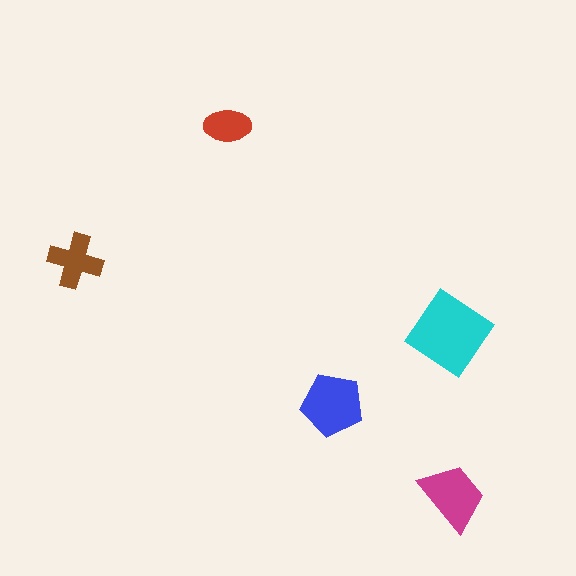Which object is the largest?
The cyan diamond.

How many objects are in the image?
There are 5 objects in the image.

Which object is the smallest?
The red ellipse.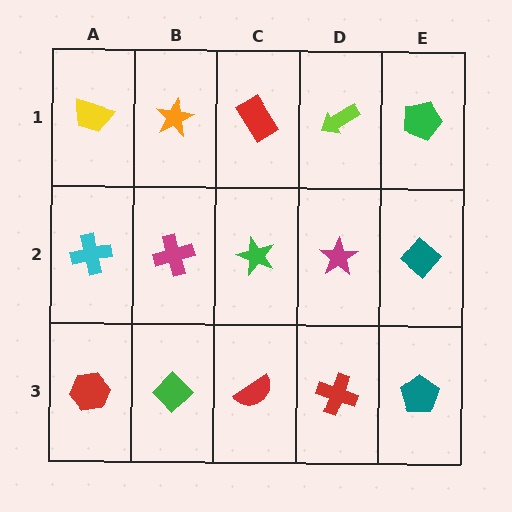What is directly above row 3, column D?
A magenta star.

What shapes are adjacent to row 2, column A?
A yellow trapezoid (row 1, column A), a red hexagon (row 3, column A), a magenta cross (row 2, column B).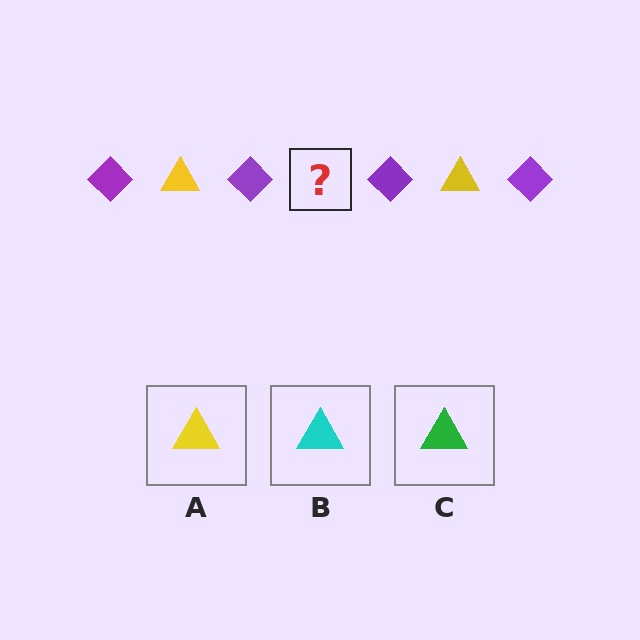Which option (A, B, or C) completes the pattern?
A.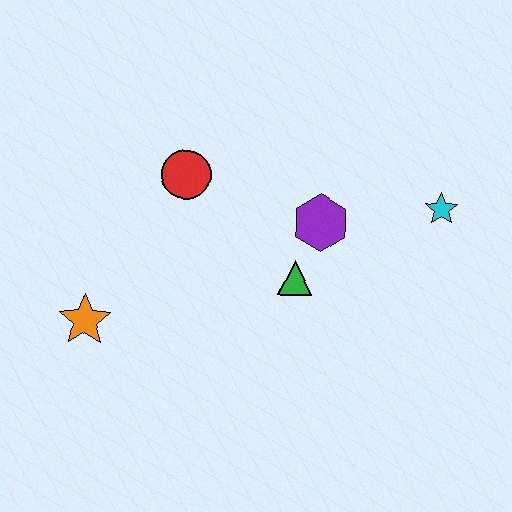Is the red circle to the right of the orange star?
Yes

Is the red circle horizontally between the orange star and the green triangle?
Yes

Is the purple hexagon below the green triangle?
No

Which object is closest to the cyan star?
The purple hexagon is closest to the cyan star.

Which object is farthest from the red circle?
The cyan star is farthest from the red circle.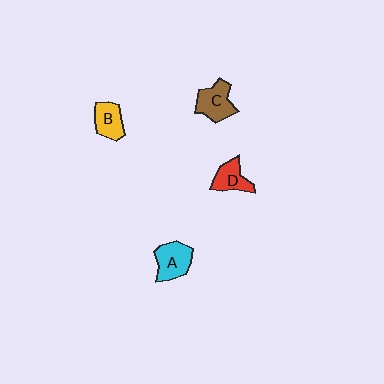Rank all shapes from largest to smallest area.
From largest to smallest: A (cyan), C (brown), B (yellow), D (red).